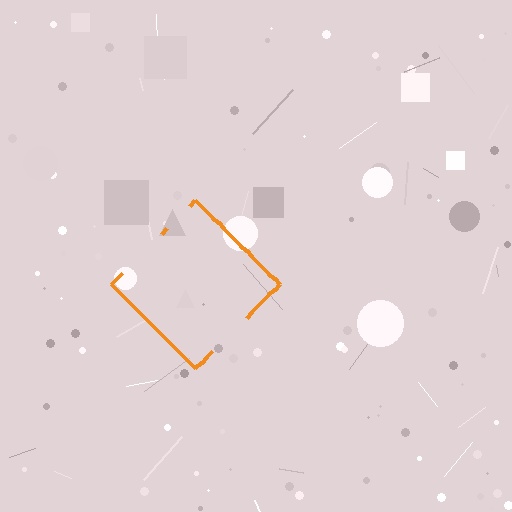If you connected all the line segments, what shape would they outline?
They would outline a diamond.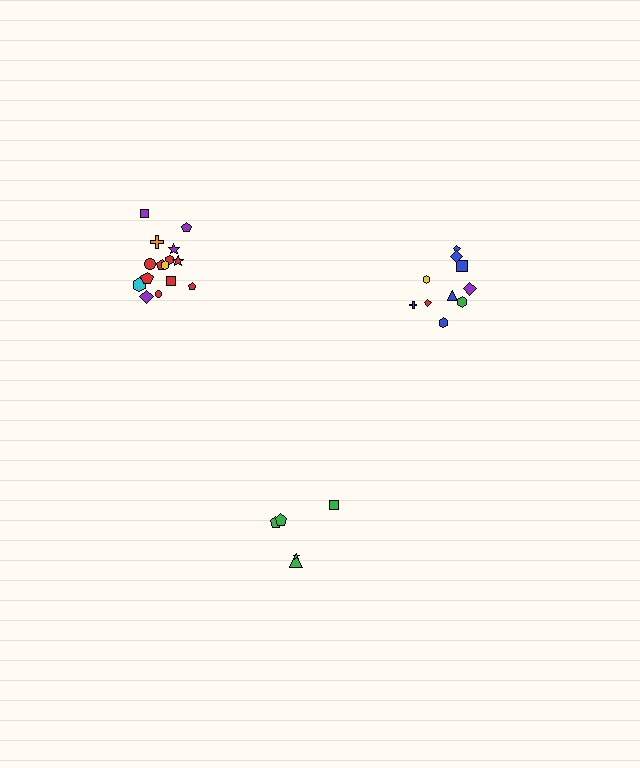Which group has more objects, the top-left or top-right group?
The top-left group.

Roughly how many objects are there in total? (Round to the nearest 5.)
Roughly 30 objects in total.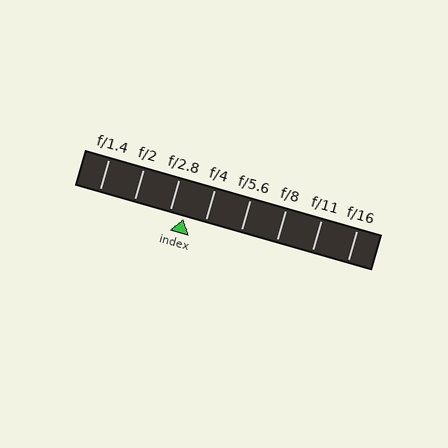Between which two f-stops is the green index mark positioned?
The index mark is between f/2.8 and f/4.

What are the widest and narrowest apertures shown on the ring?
The widest aperture shown is f/1.4 and the narrowest is f/16.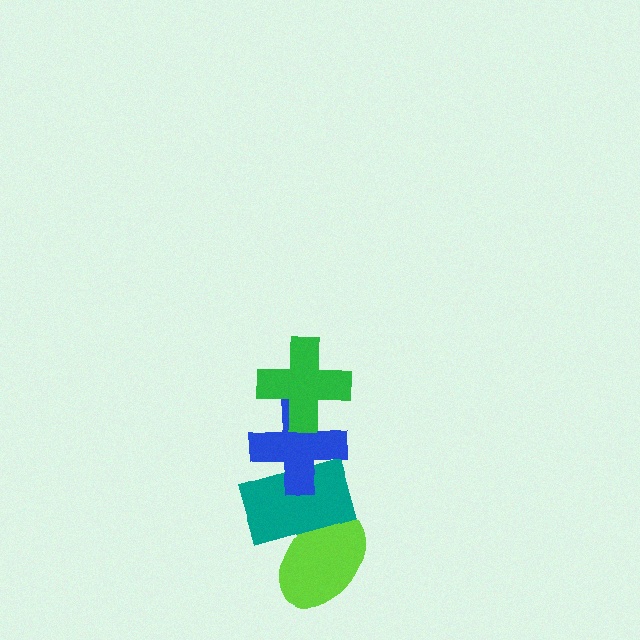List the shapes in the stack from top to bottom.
From top to bottom: the green cross, the blue cross, the teal rectangle, the lime ellipse.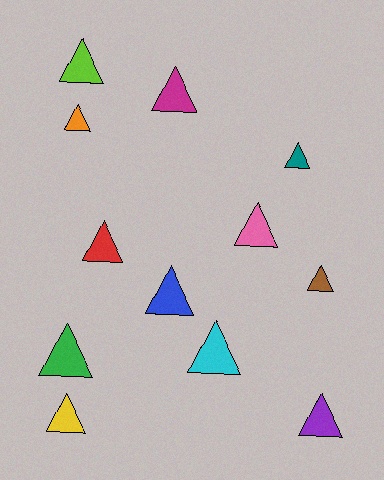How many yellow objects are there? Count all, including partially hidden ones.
There is 1 yellow object.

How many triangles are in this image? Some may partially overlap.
There are 12 triangles.